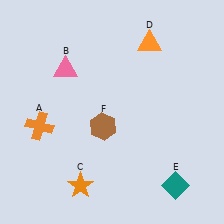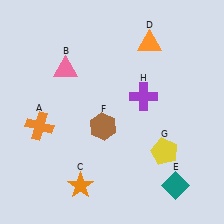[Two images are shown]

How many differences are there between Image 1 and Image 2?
There are 2 differences between the two images.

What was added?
A yellow pentagon (G), a purple cross (H) were added in Image 2.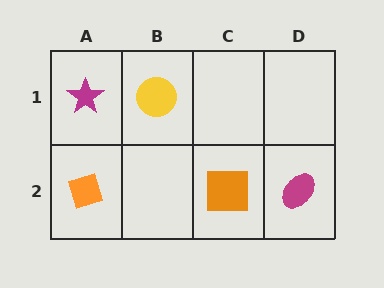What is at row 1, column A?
A magenta star.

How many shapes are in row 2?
3 shapes.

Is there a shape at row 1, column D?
No, that cell is empty.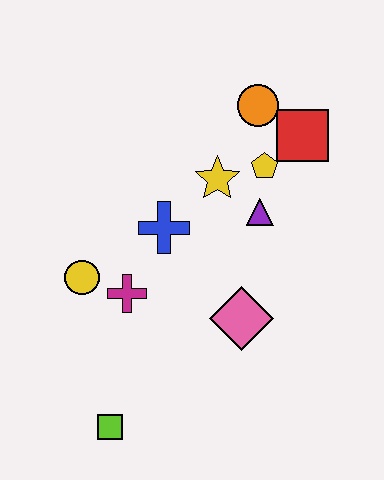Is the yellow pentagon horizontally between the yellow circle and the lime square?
No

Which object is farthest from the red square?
The lime square is farthest from the red square.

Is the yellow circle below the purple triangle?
Yes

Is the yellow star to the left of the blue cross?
No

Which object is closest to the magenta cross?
The yellow circle is closest to the magenta cross.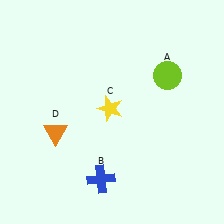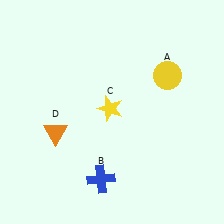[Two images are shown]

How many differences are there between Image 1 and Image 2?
There is 1 difference between the two images.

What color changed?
The circle (A) changed from lime in Image 1 to yellow in Image 2.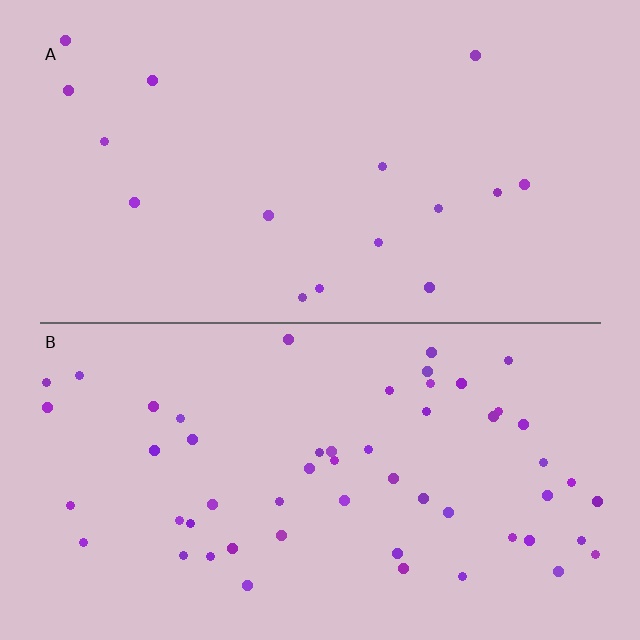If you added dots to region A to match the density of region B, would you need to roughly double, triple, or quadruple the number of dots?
Approximately triple.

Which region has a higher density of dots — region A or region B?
B (the bottom).